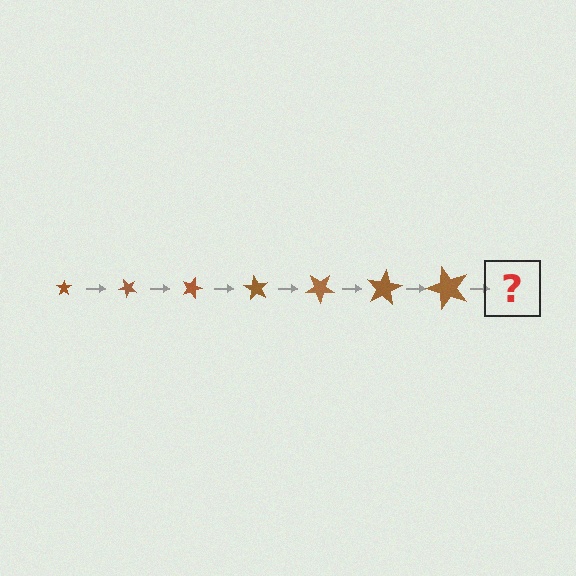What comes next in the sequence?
The next element should be a star, larger than the previous one and rotated 315 degrees from the start.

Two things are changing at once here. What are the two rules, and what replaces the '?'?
The two rules are that the star grows larger each step and it rotates 45 degrees each step. The '?' should be a star, larger than the previous one and rotated 315 degrees from the start.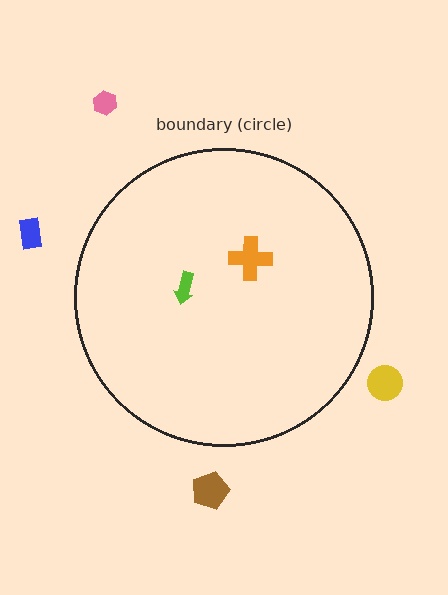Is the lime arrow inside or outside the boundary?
Inside.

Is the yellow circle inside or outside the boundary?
Outside.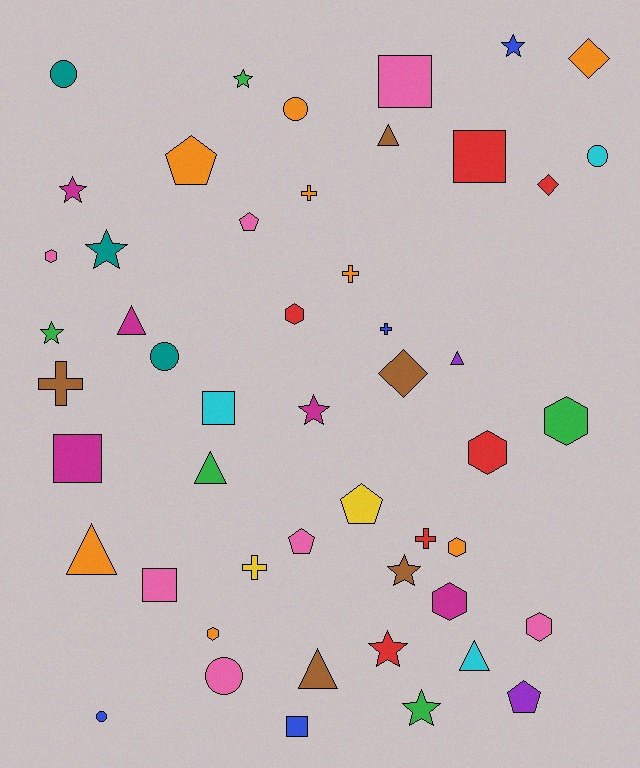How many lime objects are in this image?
There are no lime objects.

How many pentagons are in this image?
There are 5 pentagons.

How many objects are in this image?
There are 50 objects.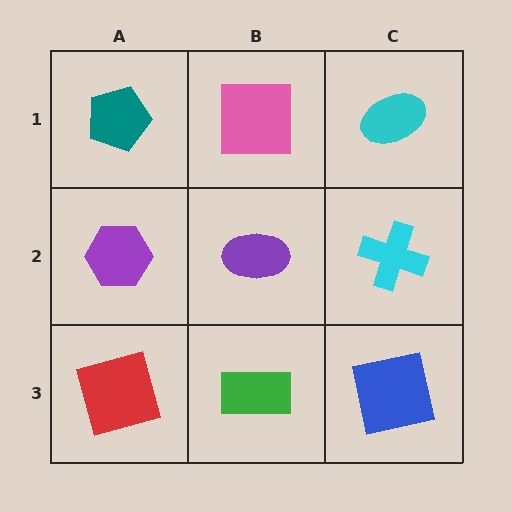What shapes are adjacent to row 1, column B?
A purple ellipse (row 2, column B), a teal pentagon (row 1, column A), a cyan ellipse (row 1, column C).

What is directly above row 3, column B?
A purple ellipse.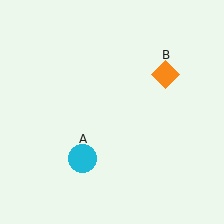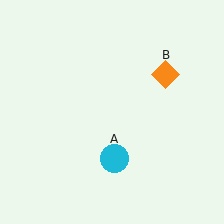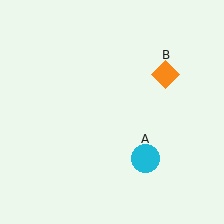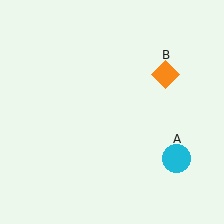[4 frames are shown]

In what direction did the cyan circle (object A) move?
The cyan circle (object A) moved right.